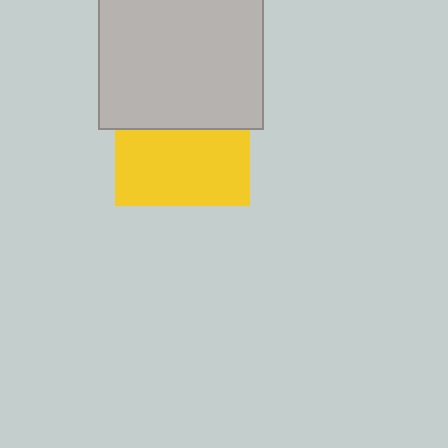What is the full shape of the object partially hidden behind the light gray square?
The partially hidden object is a yellow square.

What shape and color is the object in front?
The object in front is a light gray square.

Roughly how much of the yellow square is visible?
About half of it is visible (roughly 57%).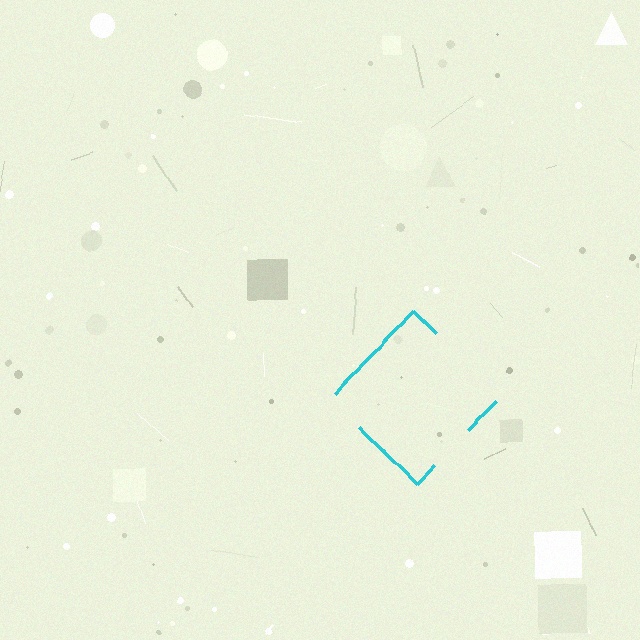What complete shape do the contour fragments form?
The contour fragments form a diamond.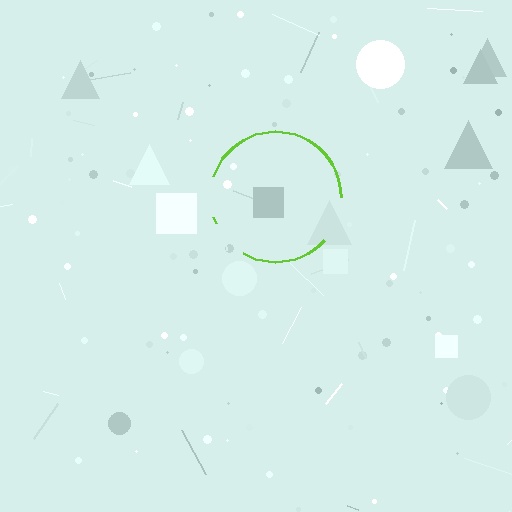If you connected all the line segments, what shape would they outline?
They would outline a circle.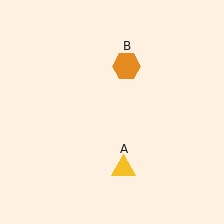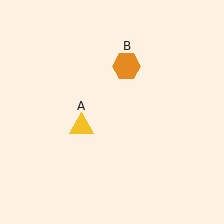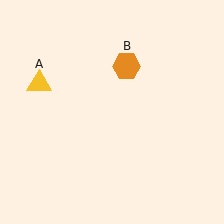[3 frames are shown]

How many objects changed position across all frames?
1 object changed position: yellow triangle (object A).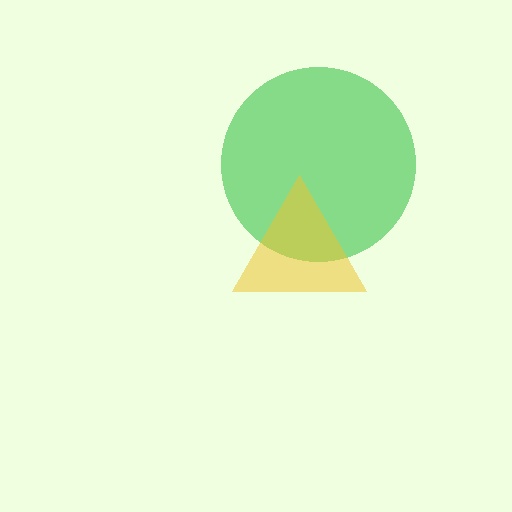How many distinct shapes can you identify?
There are 2 distinct shapes: a green circle, a yellow triangle.